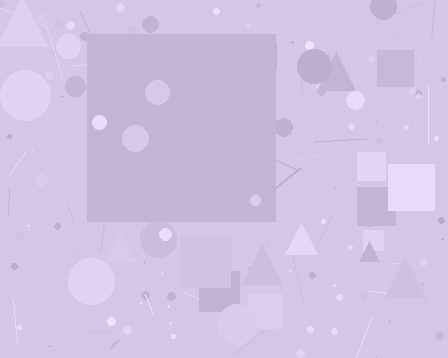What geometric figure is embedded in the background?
A square is embedded in the background.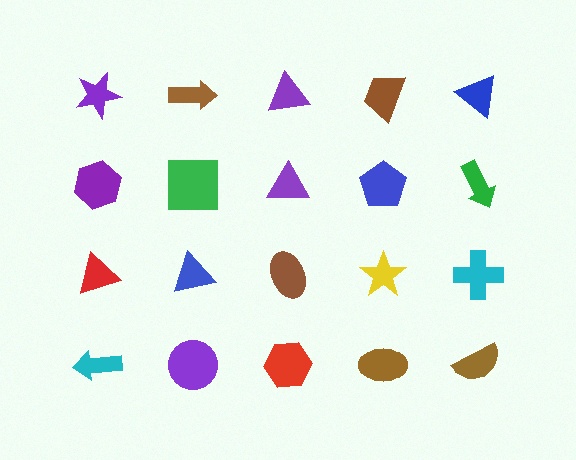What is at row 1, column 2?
A brown arrow.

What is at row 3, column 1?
A red triangle.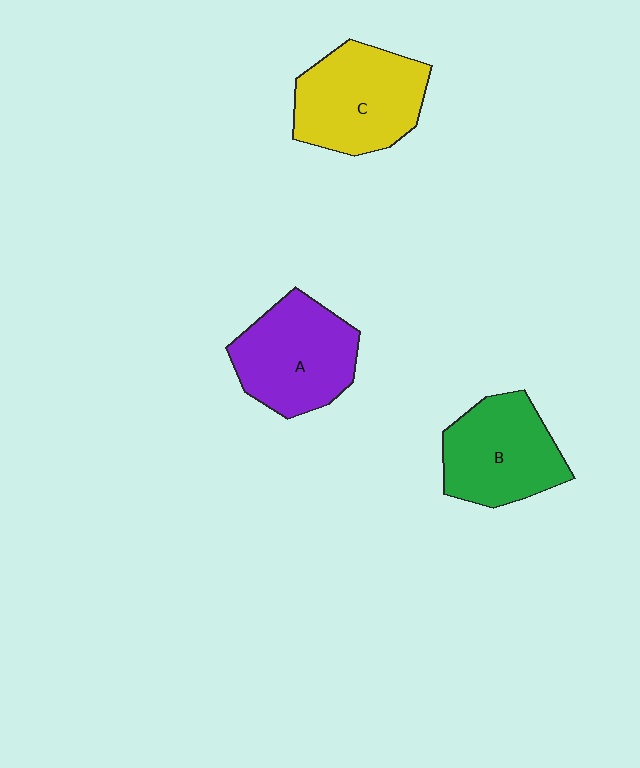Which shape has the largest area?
Shape C (yellow).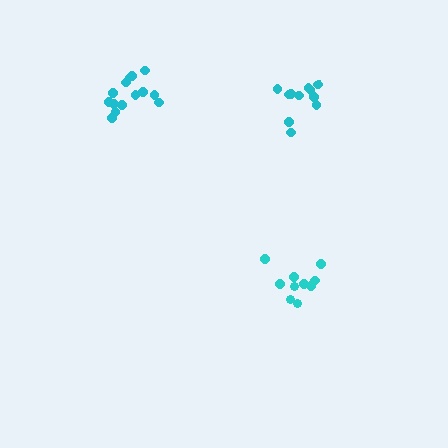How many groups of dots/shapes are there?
There are 3 groups.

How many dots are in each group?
Group 1: 10 dots, Group 2: 14 dots, Group 3: 11 dots (35 total).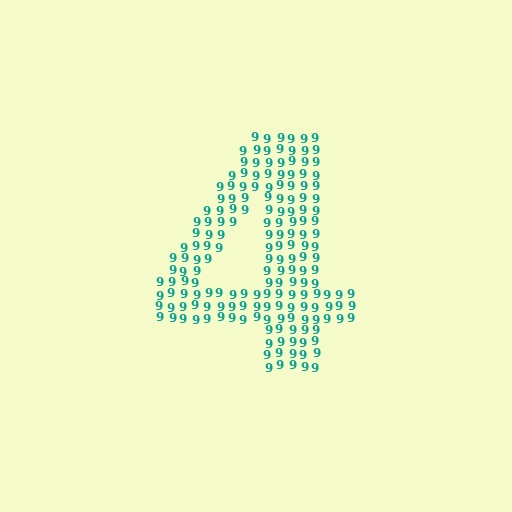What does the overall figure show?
The overall figure shows the digit 4.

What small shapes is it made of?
It is made of small digit 9's.